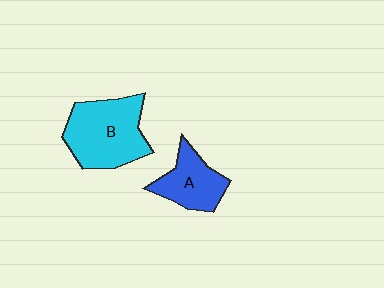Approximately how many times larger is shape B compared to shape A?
Approximately 1.6 times.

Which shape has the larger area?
Shape B (cyan).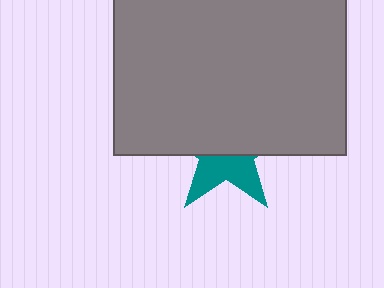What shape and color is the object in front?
The object in front is a gray rectangle.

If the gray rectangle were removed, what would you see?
You would see the complete teal star.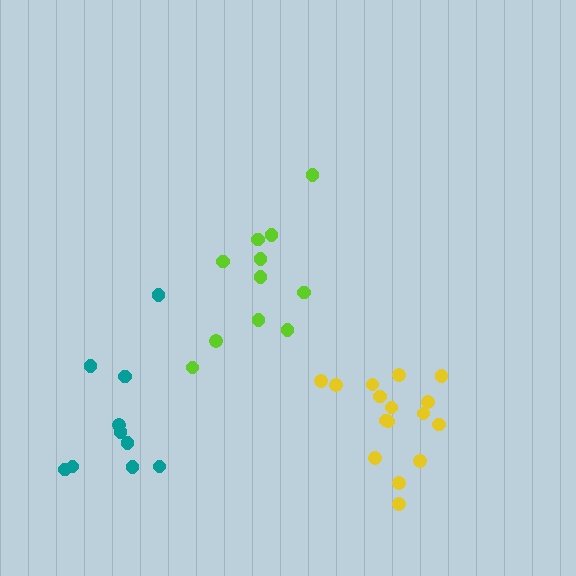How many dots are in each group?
Group 1: 11 dots, Group 2: 16 dots, Group 3: 10 dots (37 total).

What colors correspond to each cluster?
The clusters are colored: lime, yellow, teal.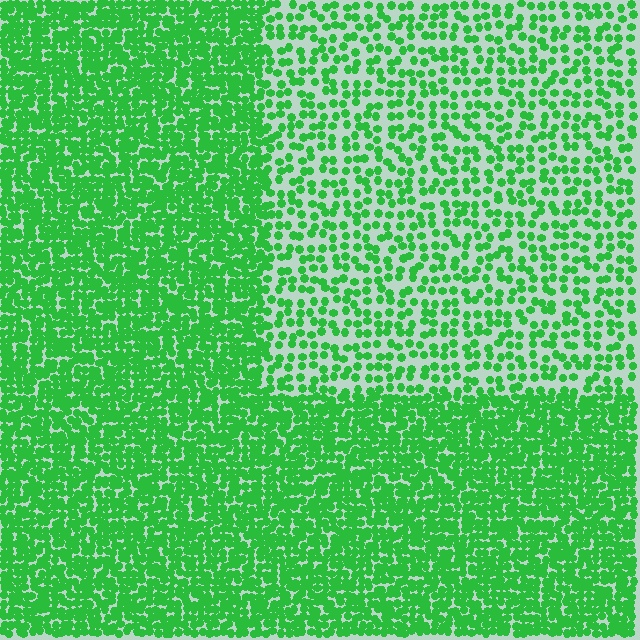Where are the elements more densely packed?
The elements are more densely packed outside the rectangle boundary.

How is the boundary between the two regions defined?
The boundary is defined by a change in element density (approximately 2.3x ratio). All elements are the same color, size, and shape.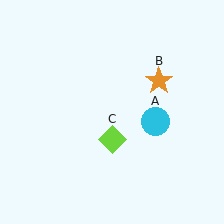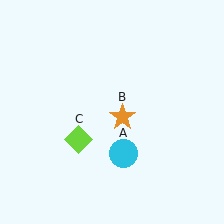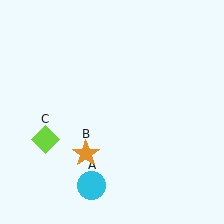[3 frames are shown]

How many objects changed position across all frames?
3 objects changed position: cyan circle (object A), orange star (object B), lime diamond (object C).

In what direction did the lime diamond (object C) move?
The lime diamond (object C) moved left.